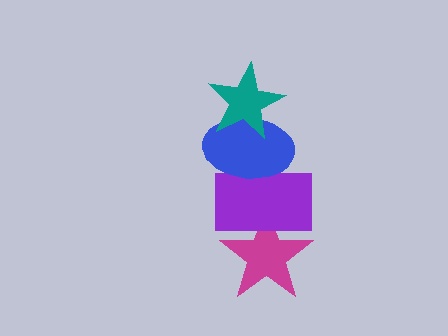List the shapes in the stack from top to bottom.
From top to bottom: the teal star, the blue ellipse, the purple rectangle, the magenta star.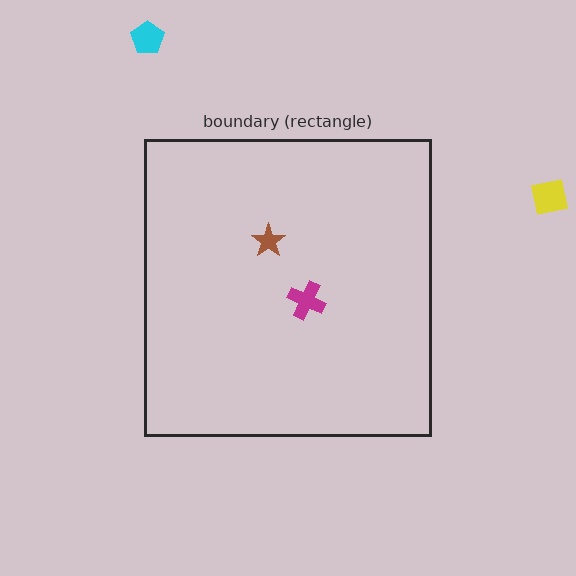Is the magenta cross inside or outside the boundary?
Inside.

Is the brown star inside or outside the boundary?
Inside.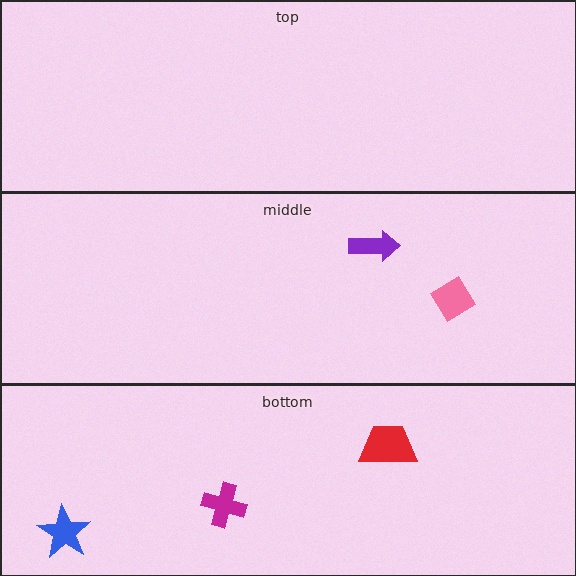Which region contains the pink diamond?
The middle region.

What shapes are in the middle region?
The purple arrow, the pink diamond.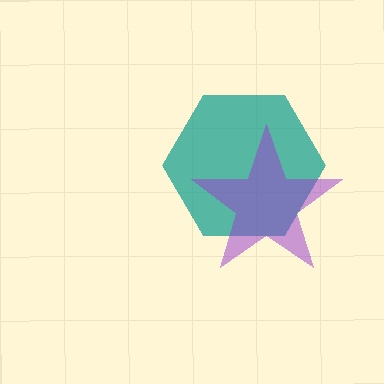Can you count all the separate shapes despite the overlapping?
Yes, there are 2 separate shapes.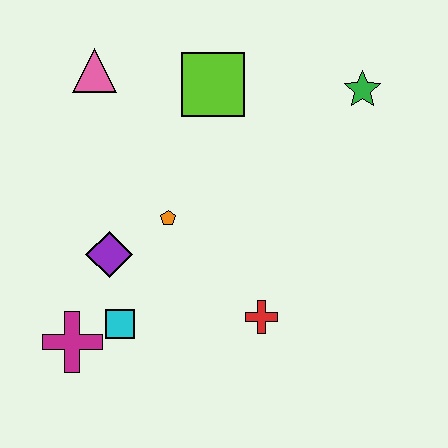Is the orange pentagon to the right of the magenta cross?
Yes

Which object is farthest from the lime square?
The magenta cross is farthest from the lime square.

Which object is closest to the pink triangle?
The lime square is closest to the pink triangle.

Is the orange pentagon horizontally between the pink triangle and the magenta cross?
No